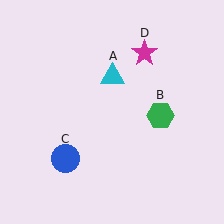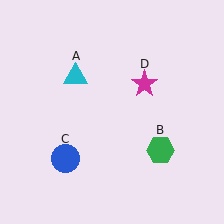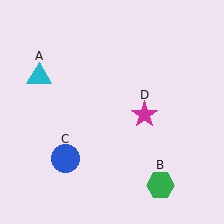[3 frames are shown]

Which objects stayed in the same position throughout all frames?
Blue circle (object C) remained stationary.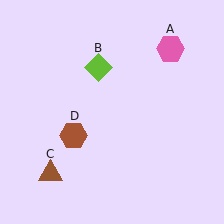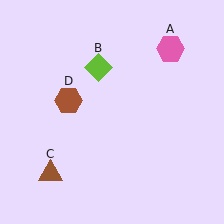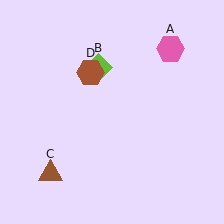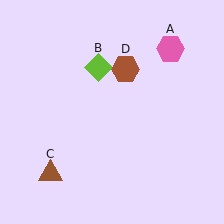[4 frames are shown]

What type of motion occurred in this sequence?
The brown hexagon (object D) rotated clockwise around the center of the scene.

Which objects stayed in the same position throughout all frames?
Pink hexagon (object A) and lime diamond (object B) and brown triangle (object C) remained stationary.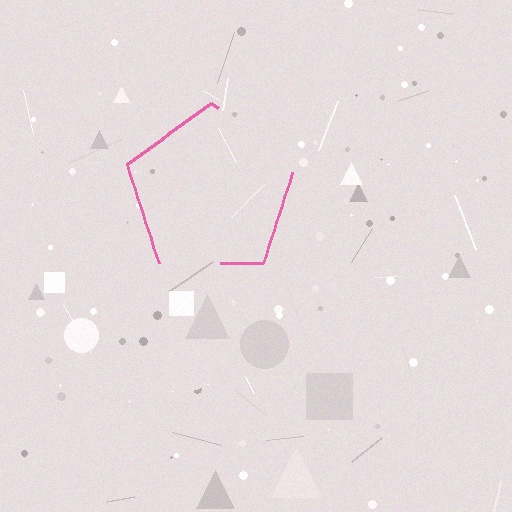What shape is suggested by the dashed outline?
The dashed outline suggests a pentagon.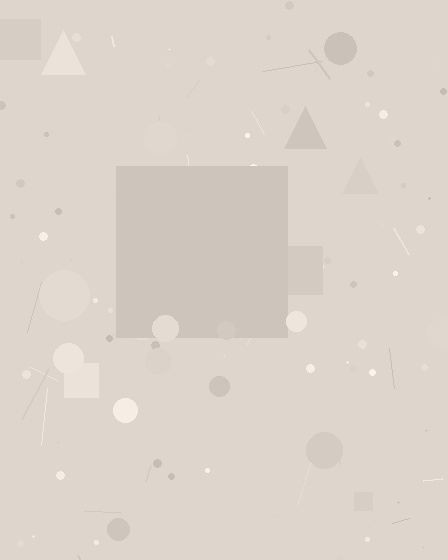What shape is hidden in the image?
A square is hidden in the image.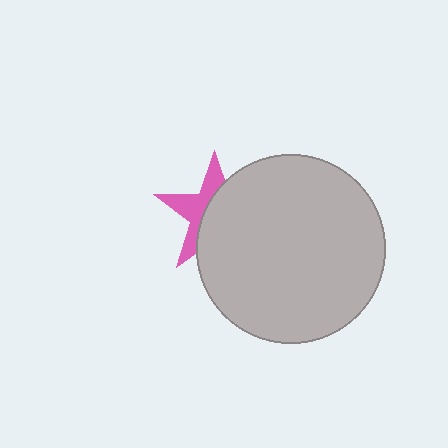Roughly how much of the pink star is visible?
A small part of it is visible (roughly 41%).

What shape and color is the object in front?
The object in front is a light gray circle.